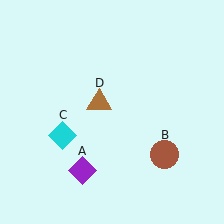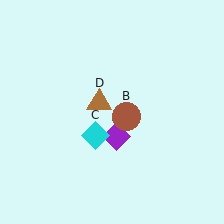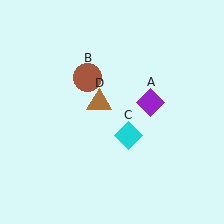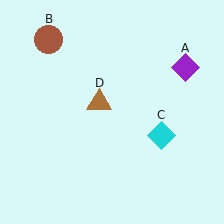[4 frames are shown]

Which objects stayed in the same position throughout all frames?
Brown triangle (object D) remained stationary.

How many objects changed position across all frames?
3 objects changed position: purple diamond (object A), brown circle (object B), cyan diamond (object C).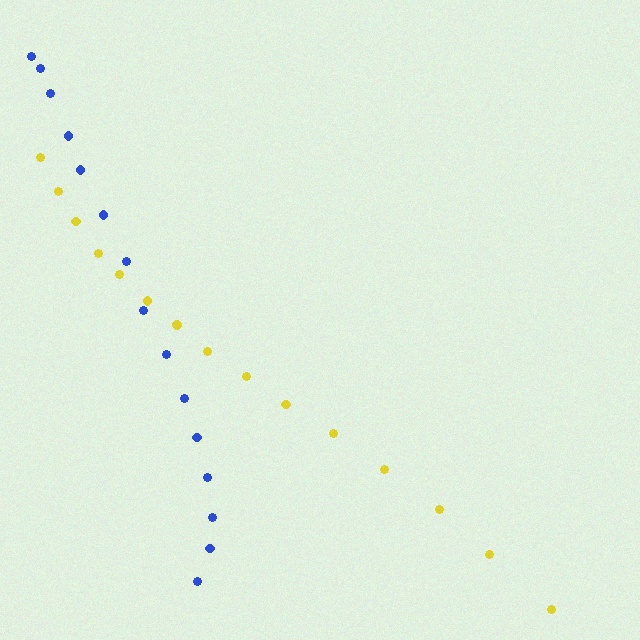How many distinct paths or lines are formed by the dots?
There are 2 distinct paths.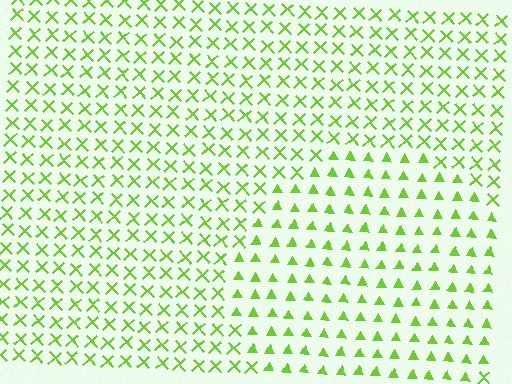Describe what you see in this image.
The image is filled with small lime elements arranged in a uniform grid. A circle-shaped region contains triangles, while the surrounding area contains X marks. The boundary is defined purely by the change in element shape.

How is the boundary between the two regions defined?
The boundary is defined by a change in element shape: triangles inside vs. X marks outside. All elements share the same color and spacing.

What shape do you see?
I see a circle.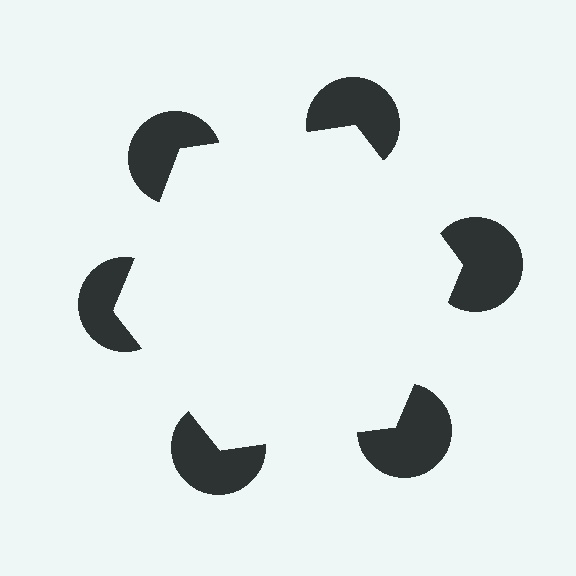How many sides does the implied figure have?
6 sides.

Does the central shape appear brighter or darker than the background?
It typically appears slightly brighter than the background, even though no actual brightness change is drawn.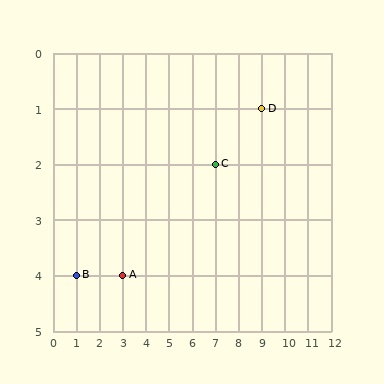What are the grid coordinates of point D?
Point D is at grid coordinates (9, 1).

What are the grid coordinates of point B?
Point B is at grid coordinates (1, 4).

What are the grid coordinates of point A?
Point A is at grid coordinates (3, 4).